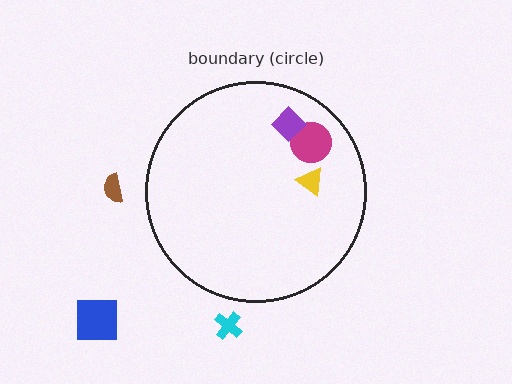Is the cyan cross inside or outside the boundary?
Outside.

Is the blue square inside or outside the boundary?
Outside.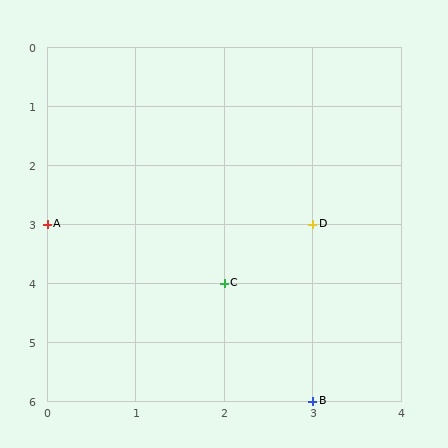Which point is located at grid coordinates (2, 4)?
Point C is at (2, 4).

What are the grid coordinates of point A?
Point A is at grid coordinates (0, 3).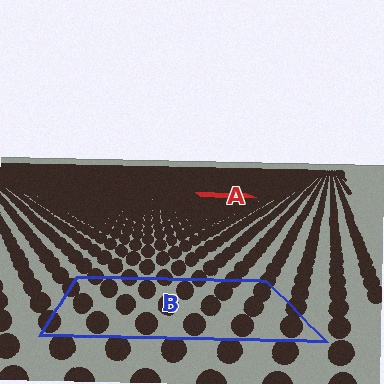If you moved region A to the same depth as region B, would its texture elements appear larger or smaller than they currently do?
They would appear larger. At a closer depth, the same texture elements are projected at a bigger on-screen size.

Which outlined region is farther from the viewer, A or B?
Region A is farther from the viewer — the texture elements inside it appear smaller and more densely packed.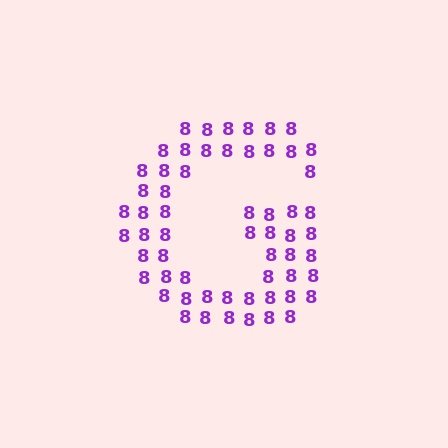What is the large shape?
The large shape is the letter G.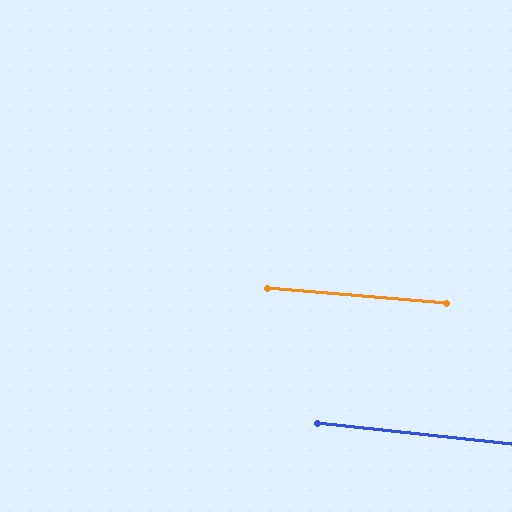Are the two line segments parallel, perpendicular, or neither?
Parallel — their directions differ by only 1.5°.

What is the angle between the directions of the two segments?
Approximately 1 degree.